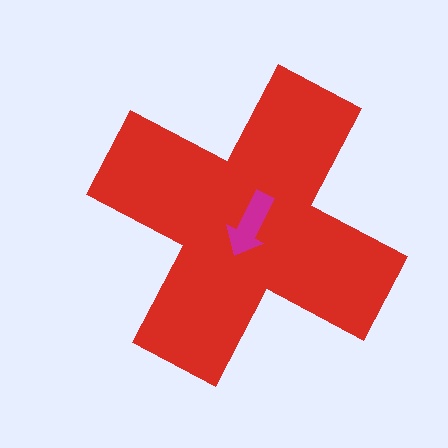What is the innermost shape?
The magenta arrow.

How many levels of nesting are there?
2.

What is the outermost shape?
The red cross.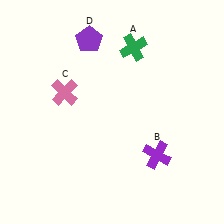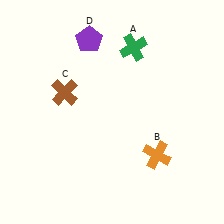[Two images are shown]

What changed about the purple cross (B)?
In Image 1, B is purple. In Image 2, it changed to orange.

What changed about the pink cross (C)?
In Image 1, C is pink. In Image 2, it changed to brown.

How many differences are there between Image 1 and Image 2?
There are 2 differences between the two images.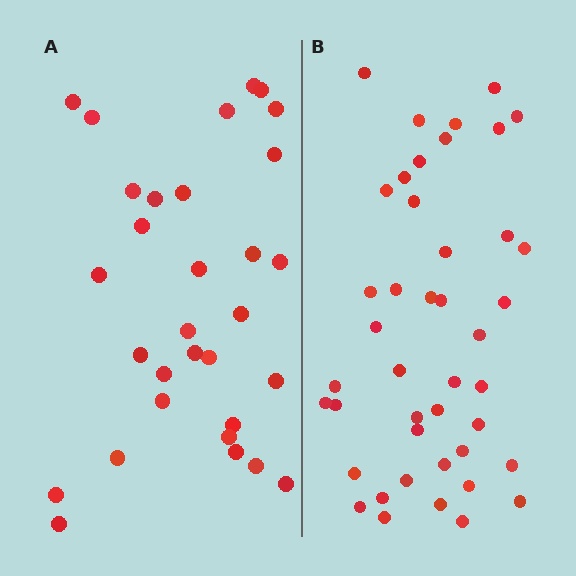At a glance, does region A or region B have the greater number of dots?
Region B (the right region) has more dots.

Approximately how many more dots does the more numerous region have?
Region B has roughly 12 or so more dots than region A.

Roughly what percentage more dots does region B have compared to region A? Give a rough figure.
About 40% more.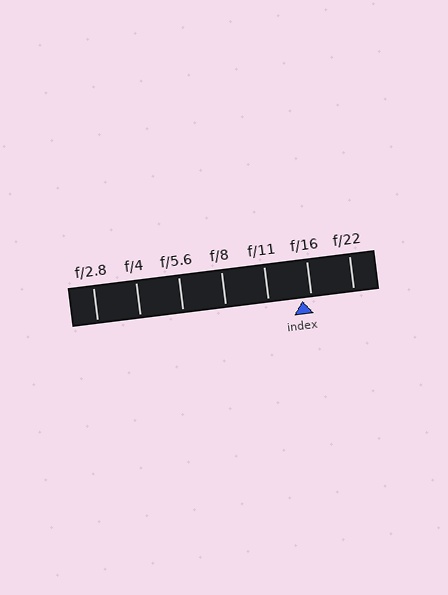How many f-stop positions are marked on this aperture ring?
There are 7 f-stop positions marked.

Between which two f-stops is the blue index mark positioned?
The index mark is between f/11 and f/16.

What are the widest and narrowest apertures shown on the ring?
The widest aperture shown is f/2.8 and the narrowest is f/22.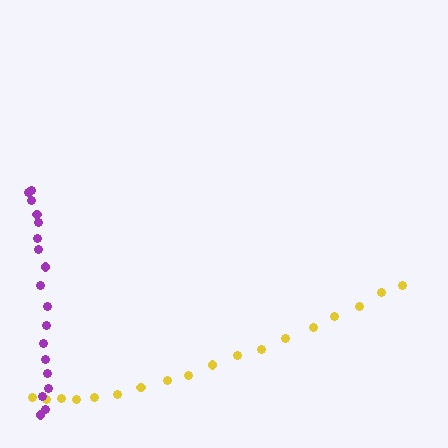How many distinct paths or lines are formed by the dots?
There are 2 distinct paths.